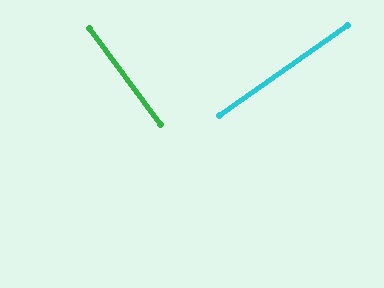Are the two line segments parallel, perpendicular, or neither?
Perpendicular — they meet at approximately 89°.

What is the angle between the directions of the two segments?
Approximately 89 degrees.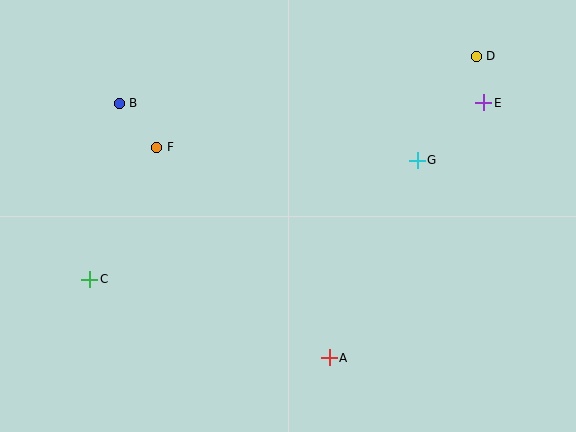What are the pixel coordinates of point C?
Point C is at (90, 279).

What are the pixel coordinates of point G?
Point G is at (417, 160).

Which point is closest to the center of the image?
Point G at (417, 160) is closest to the center.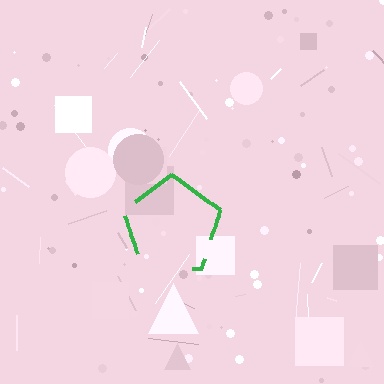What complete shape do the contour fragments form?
The contour fragments form a pentagon.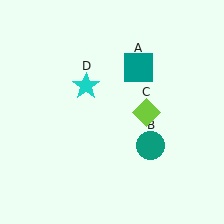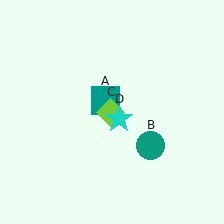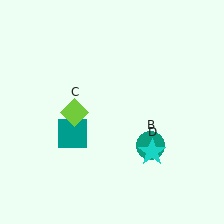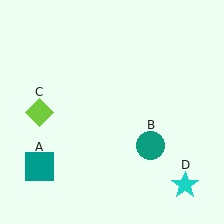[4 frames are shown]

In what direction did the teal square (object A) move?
The teal square (object A) moved down and to the left.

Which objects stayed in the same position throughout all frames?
Teal circle (object B) remained stationary.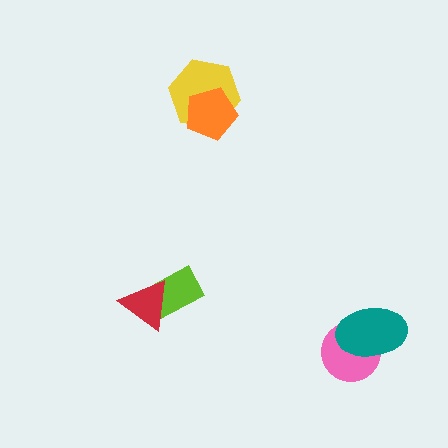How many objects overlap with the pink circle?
1 object overlaps with the pink circle.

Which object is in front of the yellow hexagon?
The orange pentagon is in front of the yellow hexagon.